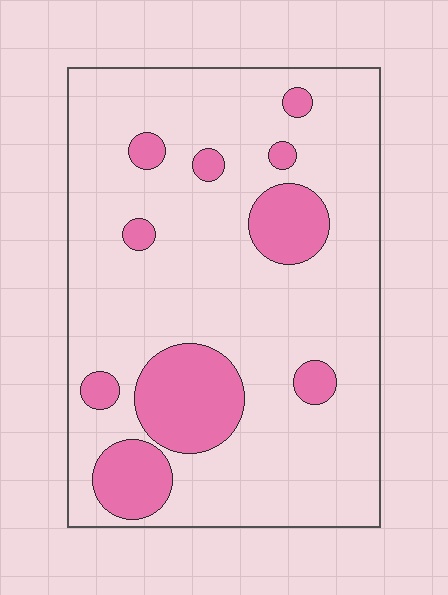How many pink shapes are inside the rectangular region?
10.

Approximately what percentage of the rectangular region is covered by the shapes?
Approximately 20%.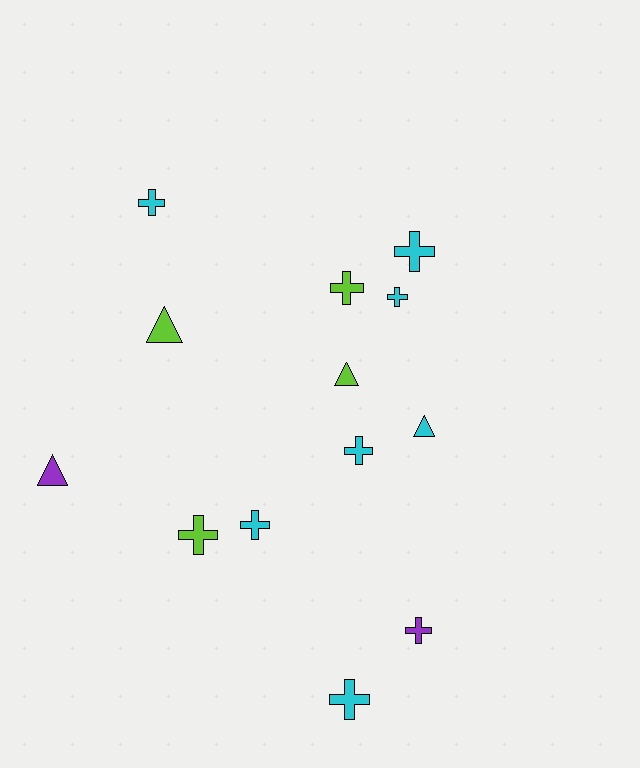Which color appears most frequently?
Cyan, with 7 objects.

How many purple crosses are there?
There is 1 purple cross.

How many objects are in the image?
There are 13 objects.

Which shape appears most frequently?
Cross, with 9 objects.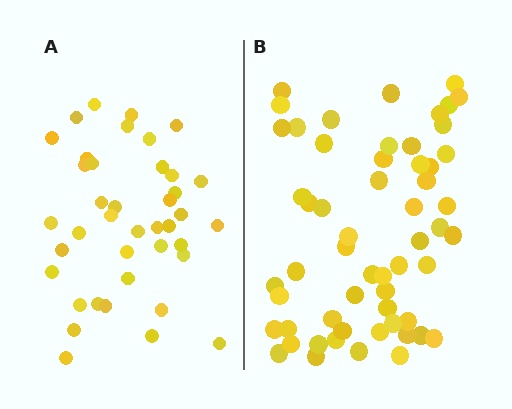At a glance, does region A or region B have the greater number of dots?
Region B (the right region) has more dots.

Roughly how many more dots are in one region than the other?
Region B has approximately 15 more dots than region A.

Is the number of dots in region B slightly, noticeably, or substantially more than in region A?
Region B has noticeably more, but not dramatically so. The ratio is roughly 1.4 to 1.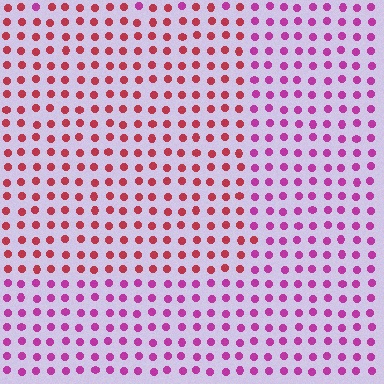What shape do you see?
I see a rectangle.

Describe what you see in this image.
The image is filled with small magenta elements in a uniform arrangement. A rectangle-shaped region is visible where the elements are tinted to a slightly different hue, forming a subtle color boundary.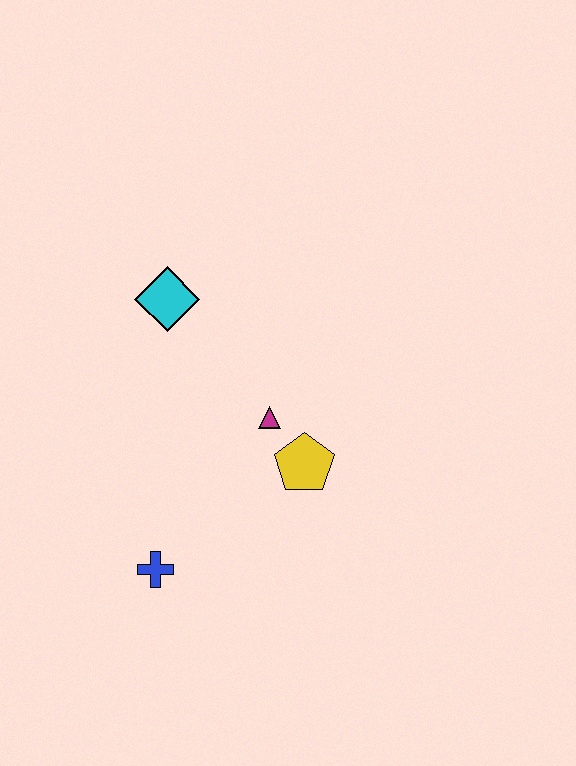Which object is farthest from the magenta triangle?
The blue cross is farthest from the magenta triangle.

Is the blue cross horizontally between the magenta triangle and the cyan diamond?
No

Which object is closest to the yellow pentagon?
The magenta triangle is closest to the yellow pentagon.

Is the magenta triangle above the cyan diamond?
No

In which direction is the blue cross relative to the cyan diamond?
The blue cross is below the cyan diamond.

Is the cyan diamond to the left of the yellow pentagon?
Yes